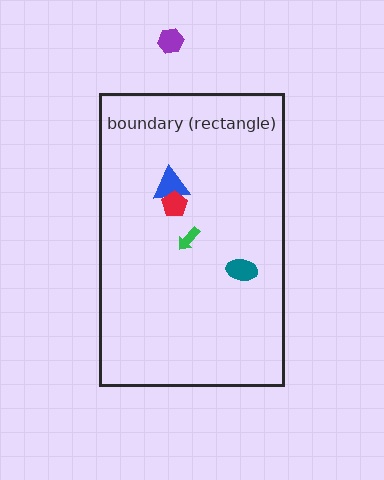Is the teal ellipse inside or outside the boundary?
Inside.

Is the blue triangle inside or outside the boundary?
Inside.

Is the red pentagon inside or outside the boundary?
Inside.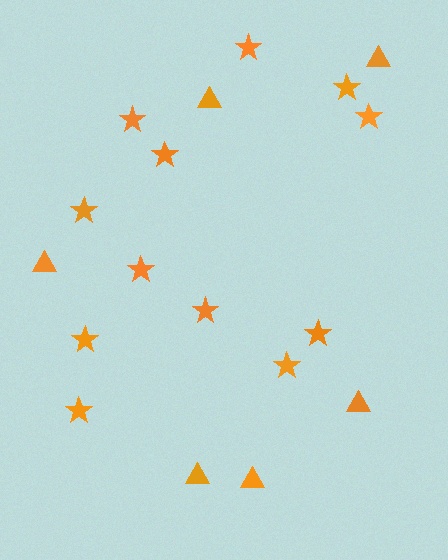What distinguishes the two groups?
There are 2 groups: one group of stars (12) and one group of triangles (6).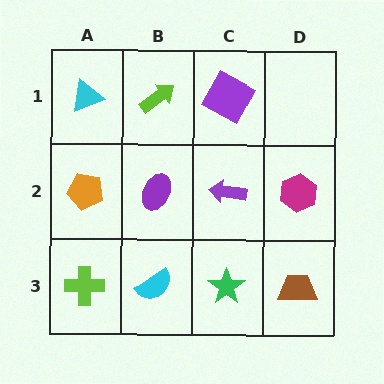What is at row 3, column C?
A green star.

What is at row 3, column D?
A brown trapezoid.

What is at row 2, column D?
A magenta hexagon.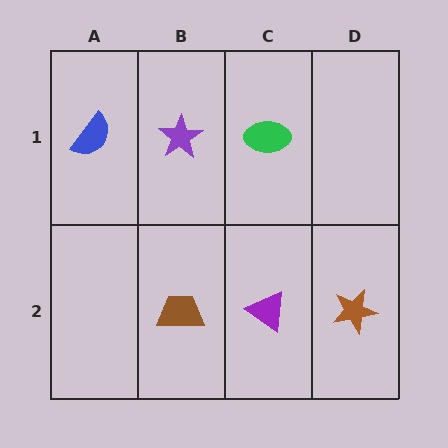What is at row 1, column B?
A purple star.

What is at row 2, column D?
A brown star.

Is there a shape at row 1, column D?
No, that cell is empty.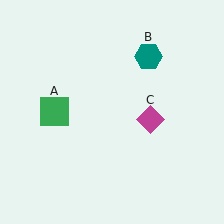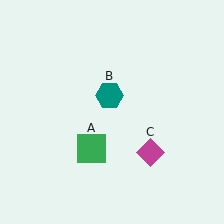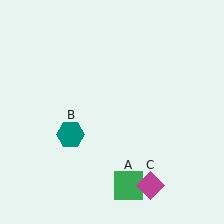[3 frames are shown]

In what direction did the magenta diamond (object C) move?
The magenta diamond (object C) moved down.